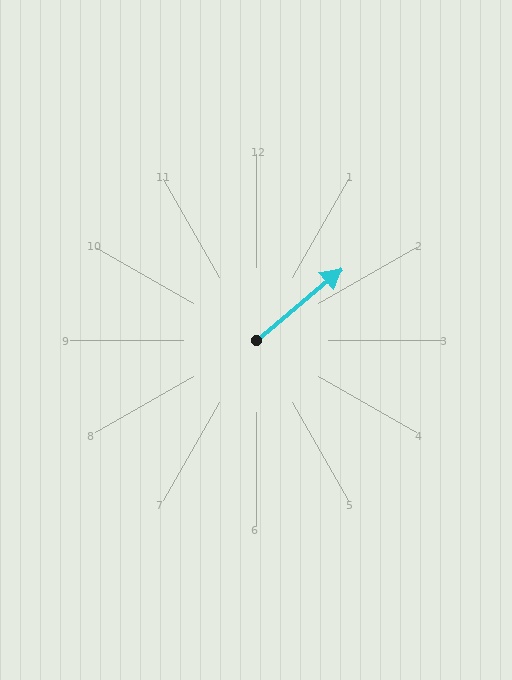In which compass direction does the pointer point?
Northeast.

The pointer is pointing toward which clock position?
Roughly 2 o'clock.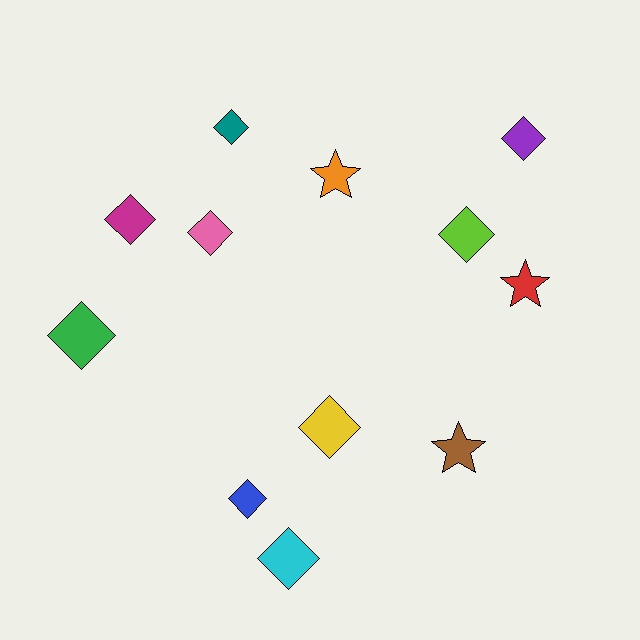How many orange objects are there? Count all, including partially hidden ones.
There is 1 orange object.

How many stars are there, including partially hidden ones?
There are 3 stars.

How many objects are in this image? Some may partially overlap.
There are 12 objects.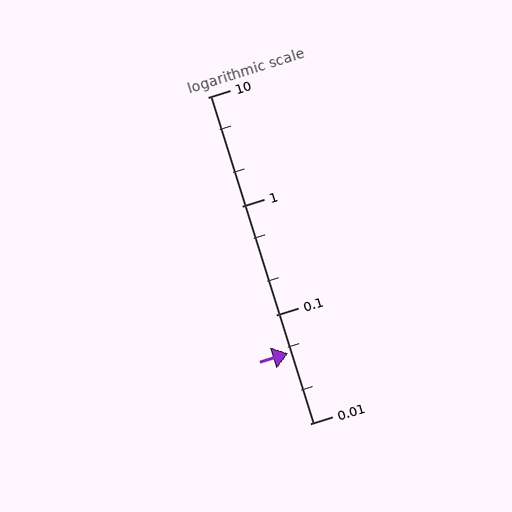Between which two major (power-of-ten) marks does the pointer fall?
The pointer is between 0.01 and 0.1.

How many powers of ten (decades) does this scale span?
The scale spans 3 decades, from 0.01 to 10.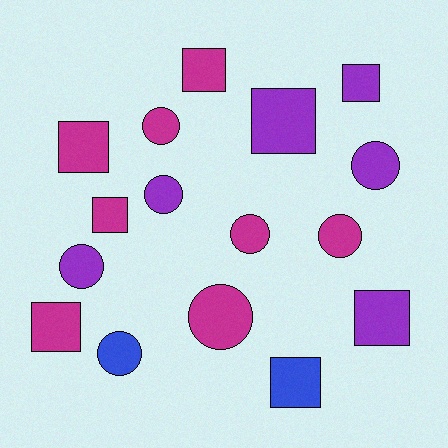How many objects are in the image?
There are 16 objects.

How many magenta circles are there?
There are 4 magenta circles.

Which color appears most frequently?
Magenta, with 8 objects.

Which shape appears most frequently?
Square, with 8 objects.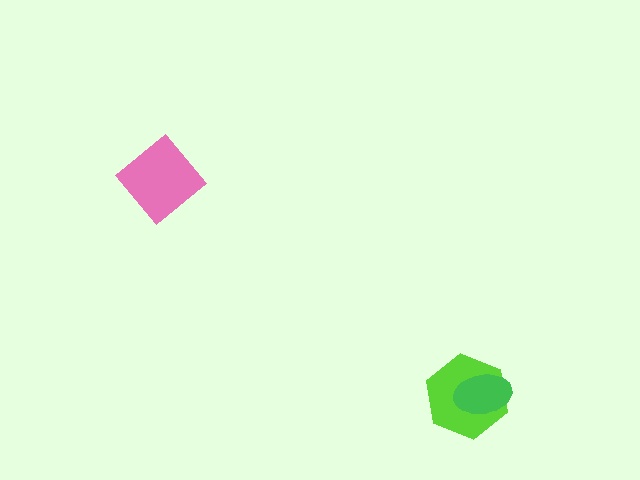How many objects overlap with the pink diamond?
0 objects overlap with the pink diamond.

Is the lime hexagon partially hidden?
Yes, it is partially covered by another shape.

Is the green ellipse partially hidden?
No, no other shape covers it.